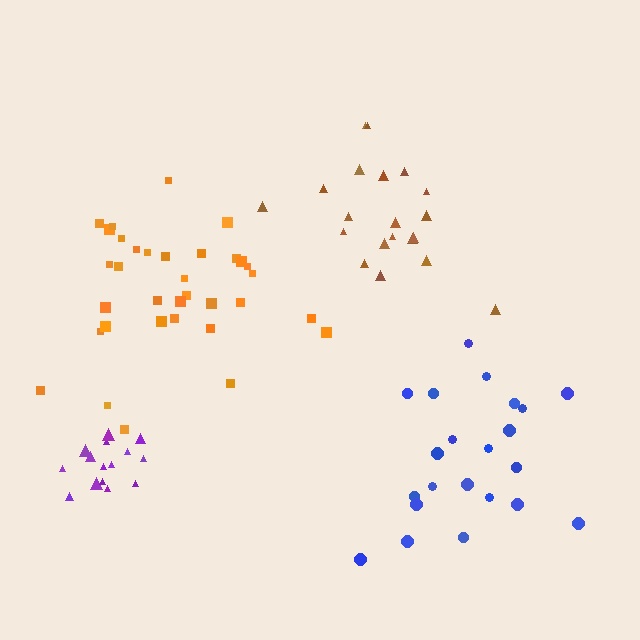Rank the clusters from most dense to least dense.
purple, orange, brown, blue.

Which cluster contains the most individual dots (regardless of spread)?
Orange (34).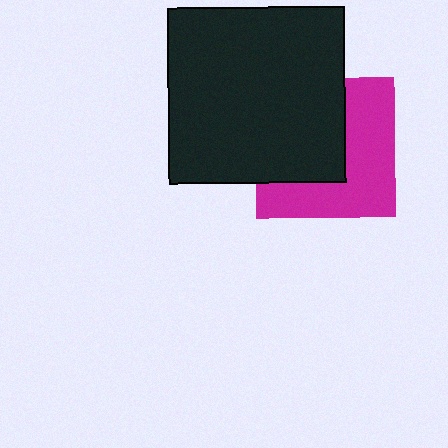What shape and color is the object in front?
The object in front is a black square.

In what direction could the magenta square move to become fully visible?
The magenta square could move toward the lower-right. That would shift it out from behind the black square entirely.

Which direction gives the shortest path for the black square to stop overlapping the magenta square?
Moving toward the upper-left gives the shortest separation.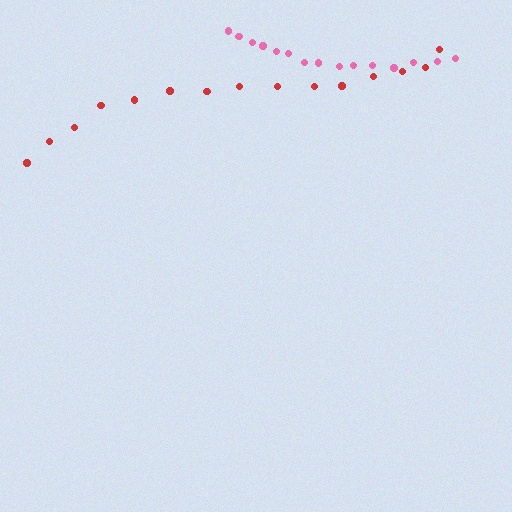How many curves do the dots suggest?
There are 2 distinct paths.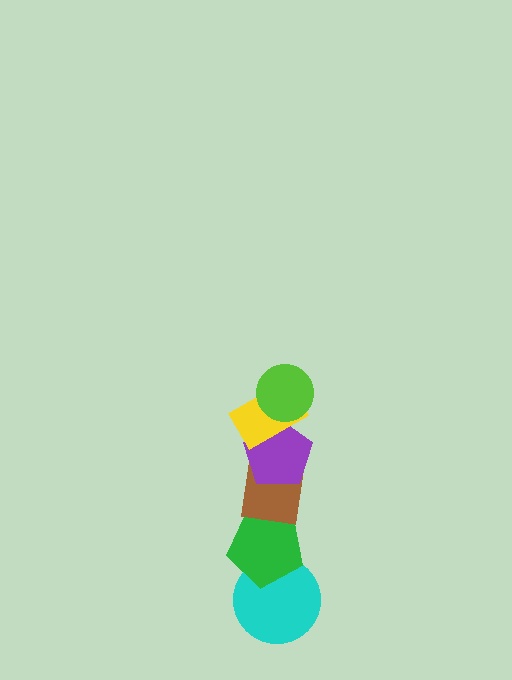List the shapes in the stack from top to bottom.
From top to bottom: the lime circle, the yellow rectangle, the purple pentagon, the brown square, the green pentagon, the cyan circle.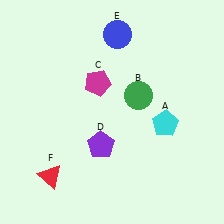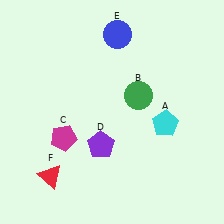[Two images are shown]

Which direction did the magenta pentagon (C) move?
The magenta pentagon (C) moved down.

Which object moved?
The magenta pentagon (C) moved down.